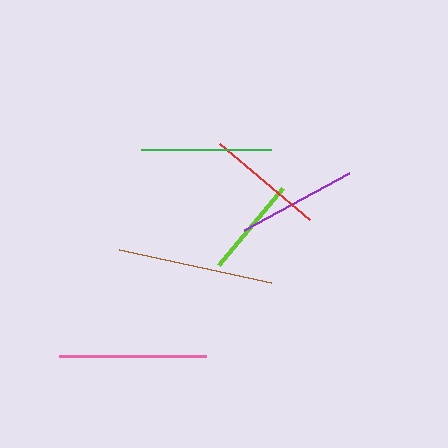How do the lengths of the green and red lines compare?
The green and red lines are approximately the same length.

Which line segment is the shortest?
The lime line is the shortest at approximately 100 pixels.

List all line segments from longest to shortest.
From longest to shortest: brown, pink, green, purple, red, lime.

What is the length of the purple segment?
The purple segment is approximately 120 pixels long.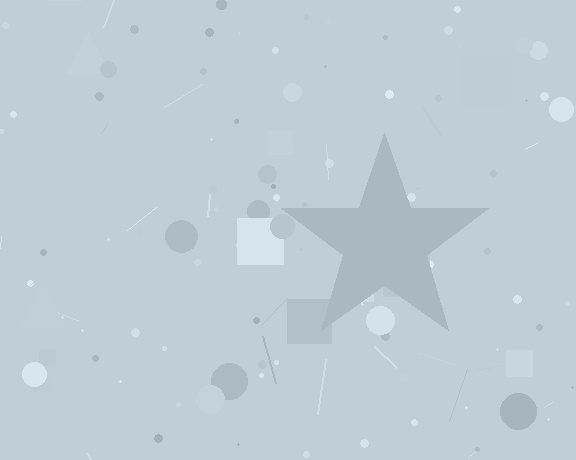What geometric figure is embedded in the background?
A star is embedded in the background.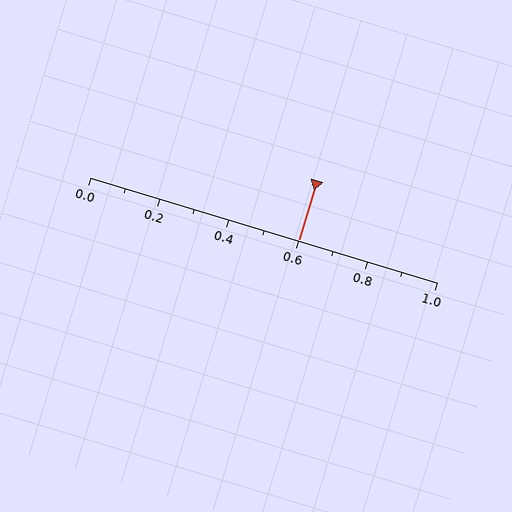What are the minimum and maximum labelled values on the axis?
The axis runs from 0.0 to 1.0.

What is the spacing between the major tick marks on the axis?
The major ticks are spaced 0.2 apart.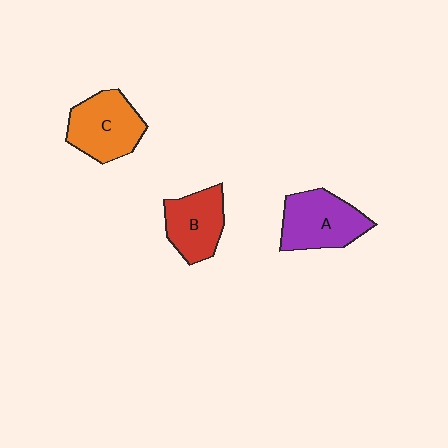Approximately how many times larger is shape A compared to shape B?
Approximately 1.2 times.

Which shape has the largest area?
Shape A (purple).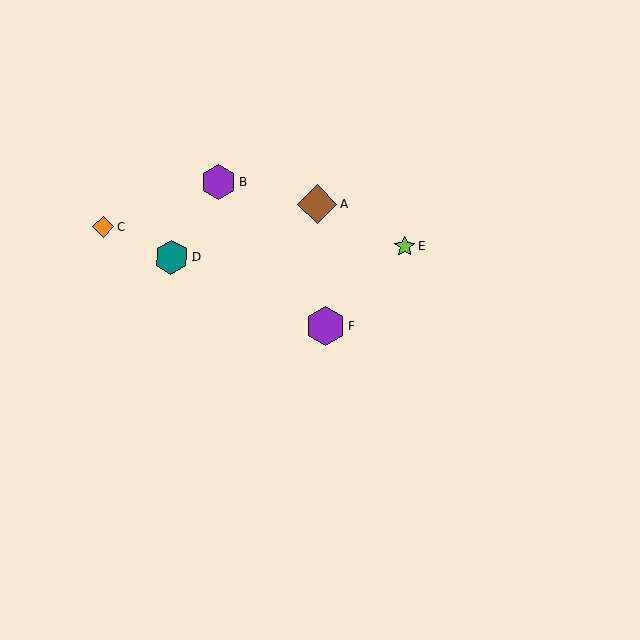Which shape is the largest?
The brown diamond (labeled A) is the largest.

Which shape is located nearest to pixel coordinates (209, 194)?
The purple hexagon (labeled B) at (219, 182) is nearest to that location.